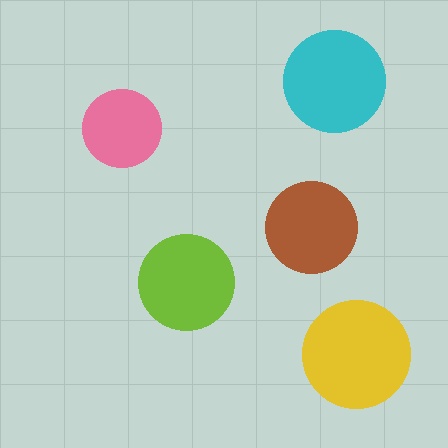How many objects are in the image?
There are 5 objects in the image.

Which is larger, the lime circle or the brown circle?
The lime one.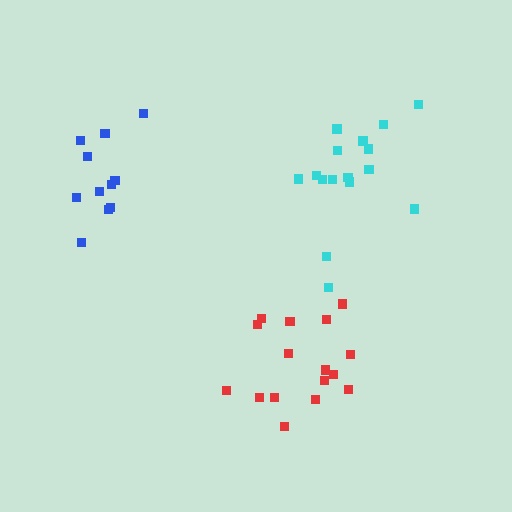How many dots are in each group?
Group 1: 16 dots, Group 2: 11 dots, Group 3: 16 dots (43 total).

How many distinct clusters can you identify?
There are 3 distinct clusters.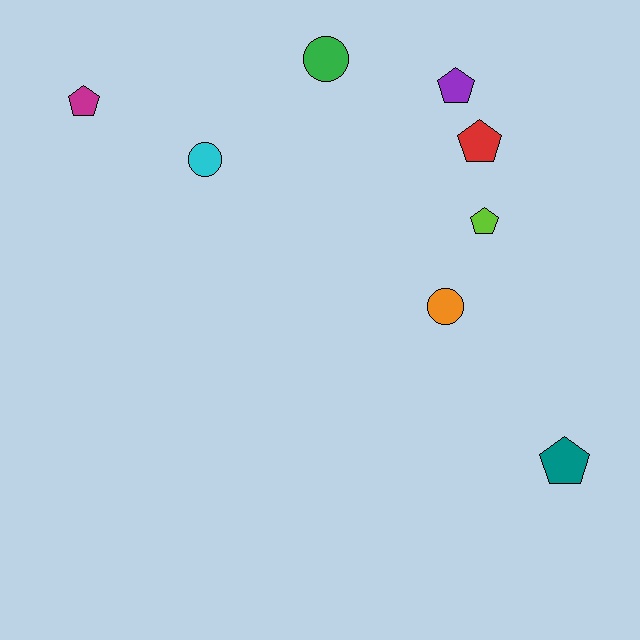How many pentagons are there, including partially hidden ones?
There are 5 pentagons.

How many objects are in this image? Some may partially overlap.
There are 8 objects.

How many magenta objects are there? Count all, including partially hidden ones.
There is 1 magenta object.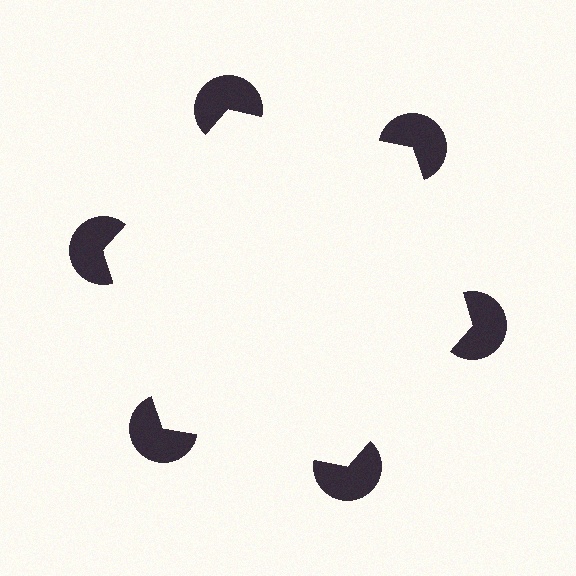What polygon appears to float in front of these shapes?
An illusory hexagon — its edges are inferred from the aligned wedge cuts in the pac-man discs, not physically drawn.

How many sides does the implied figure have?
6 sides.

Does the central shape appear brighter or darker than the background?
It typically appears slightly brighter than the background, even though no actual brightness change is drawn.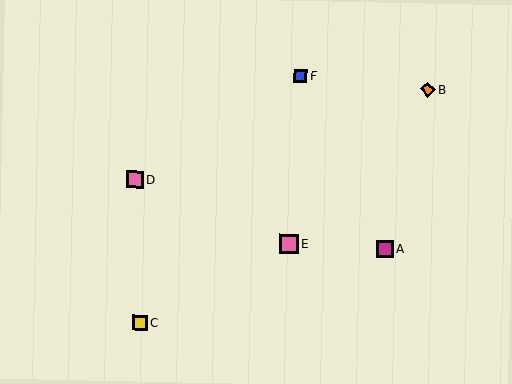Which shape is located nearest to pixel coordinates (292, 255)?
The pink square (labeled E) at (289, 244) is nearest to that location.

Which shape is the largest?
The pink square (labeled E) is the largest.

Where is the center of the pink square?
The center of the pink square is at (289, 244).